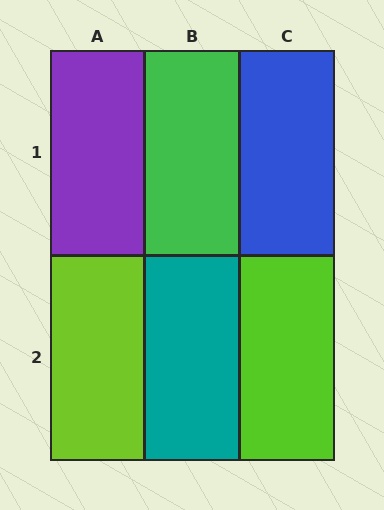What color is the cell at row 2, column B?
Teal.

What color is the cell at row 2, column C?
Lime.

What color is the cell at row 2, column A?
Lime.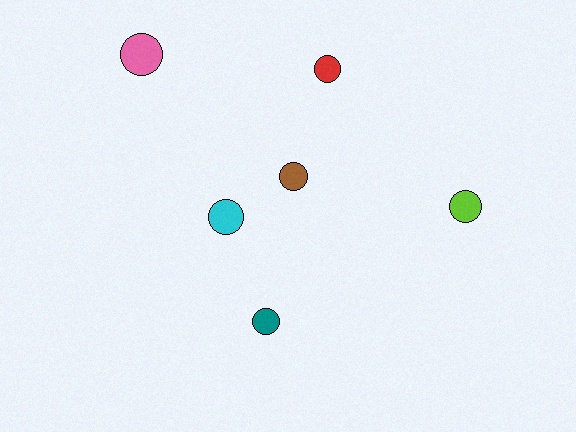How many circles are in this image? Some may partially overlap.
There are 6 circles.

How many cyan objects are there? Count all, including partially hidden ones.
There is 1 cyan object.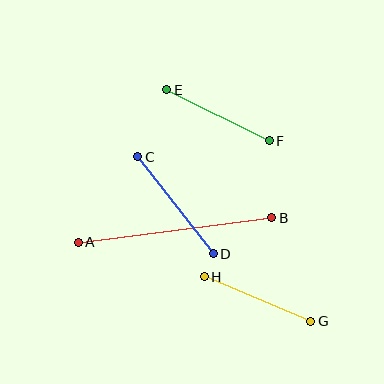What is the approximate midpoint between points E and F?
The midpoint is at approximately (218, 115) pixels.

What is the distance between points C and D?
The distance is approximately 123 pixels.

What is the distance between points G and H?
The distance is approximately 115 pixels.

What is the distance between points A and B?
The distance is approximately 195 pixels.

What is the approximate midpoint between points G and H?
The midpoint is at approximately (257, 299) pixels.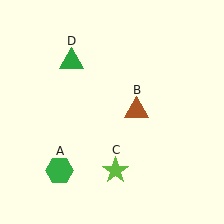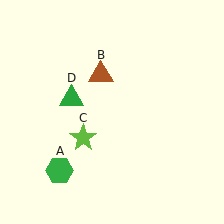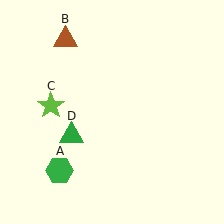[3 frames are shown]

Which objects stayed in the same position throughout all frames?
Green hexagon (object A) remained stationary.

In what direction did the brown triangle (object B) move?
The brown triangle (object B) moved up and to the left.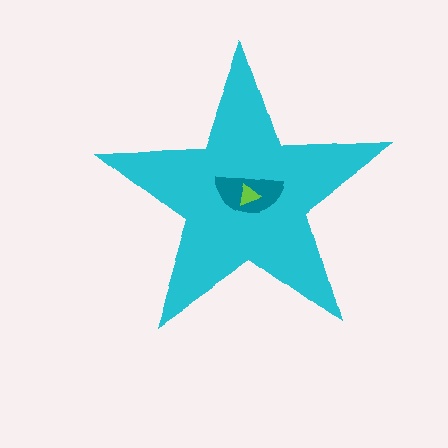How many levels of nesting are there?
3.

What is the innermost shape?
The lime triangle.